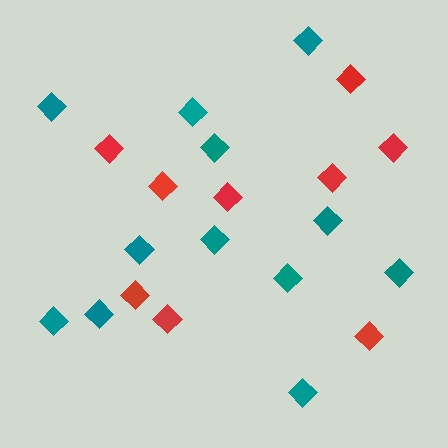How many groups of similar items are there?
There are 2 groups: one group of teal diamonds (12) and one group of red diamonds (9).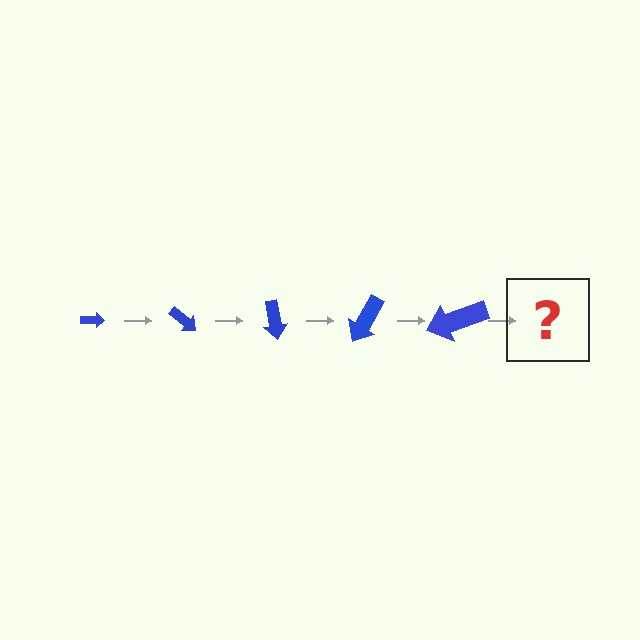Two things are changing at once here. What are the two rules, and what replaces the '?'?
The two rules are that the arrow grows larger each step and it rotates 40 degrees each step. The '?' should be an arrow, larger than the previous one and rotated 200 degrees from the start.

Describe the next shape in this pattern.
It should be an arrow, larger than the previous one and rotated 200 degrees from the start.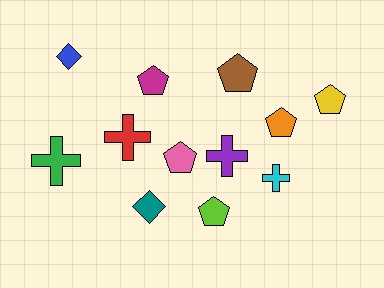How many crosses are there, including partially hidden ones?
There are 4 crosses.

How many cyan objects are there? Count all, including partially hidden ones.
There is 1 cyan object.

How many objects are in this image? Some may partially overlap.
There are 12 objects.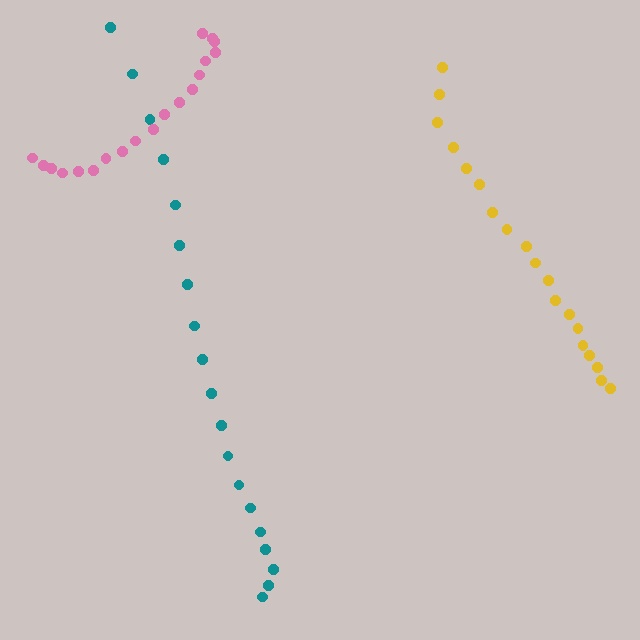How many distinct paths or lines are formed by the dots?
There are 3 distinct paths.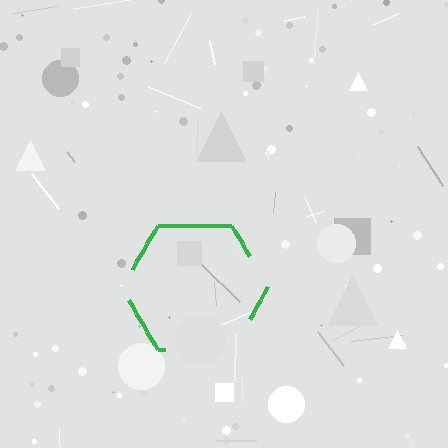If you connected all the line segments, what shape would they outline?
They would outline a hexagon.